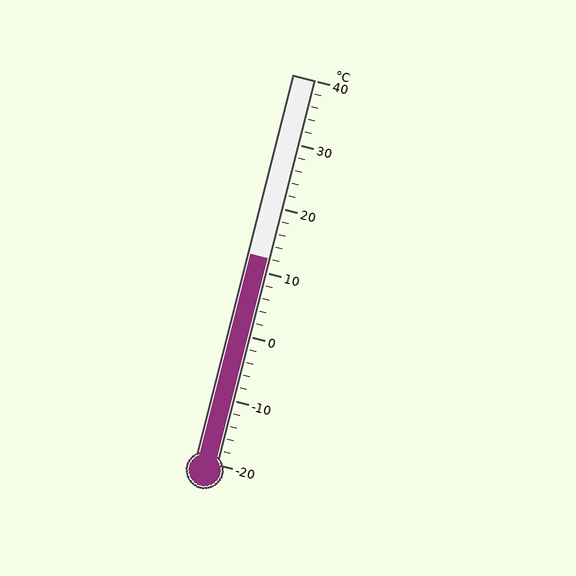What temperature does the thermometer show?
The thermometer shows approximately 12°C.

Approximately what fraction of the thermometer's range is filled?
The thermometer is filled to approximately 55% of its range.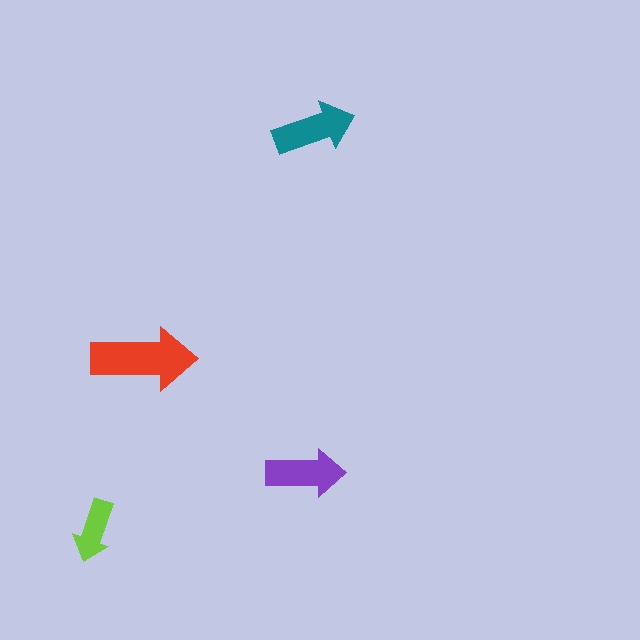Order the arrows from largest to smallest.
the red one, the teal one, the purple one, the lime one.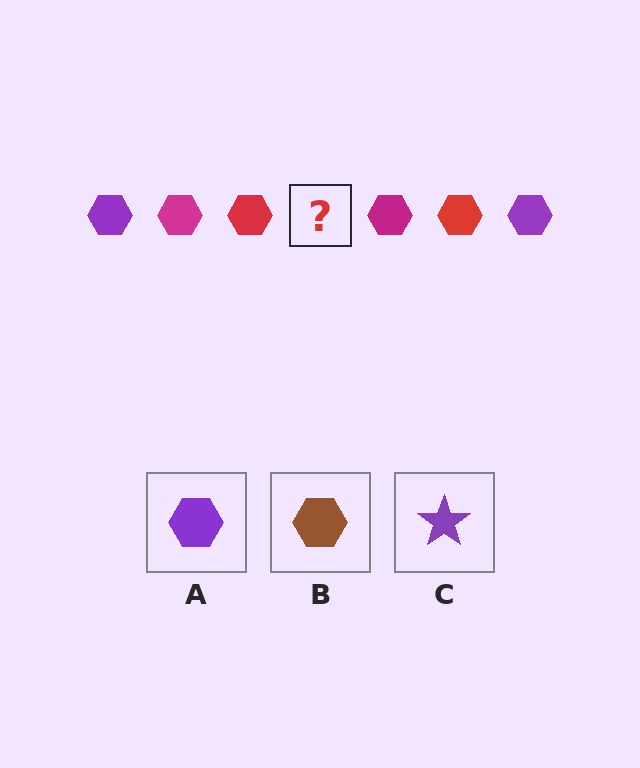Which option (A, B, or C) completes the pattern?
A.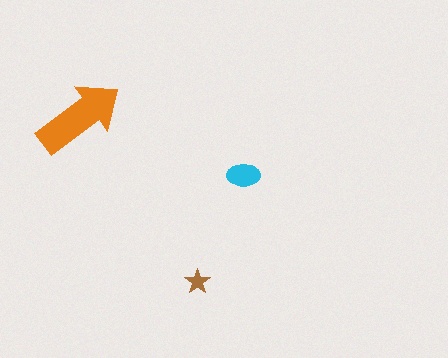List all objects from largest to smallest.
The orange arrow, the cyan ellipse, the brown star.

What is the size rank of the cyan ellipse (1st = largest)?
2nd.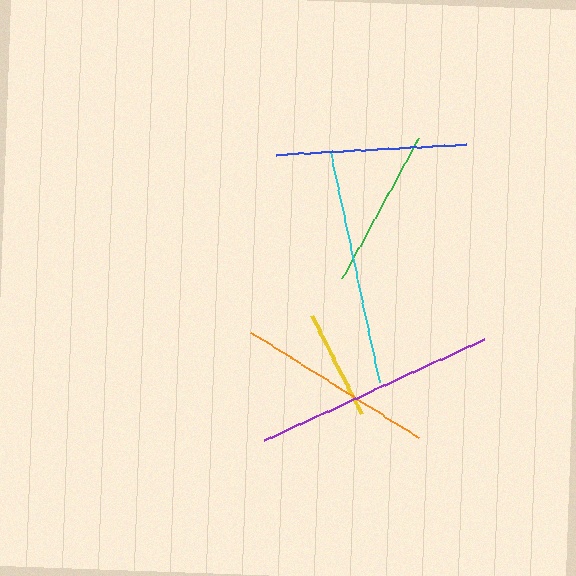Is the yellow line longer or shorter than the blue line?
The blue line is longer than the yellow line.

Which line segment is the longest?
The purple line is the longest at approximately 243 pixels.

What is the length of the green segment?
The green segment is approximately 160 pixels long.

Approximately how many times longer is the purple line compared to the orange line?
The purple line is approximately 1.2 times the length of the orange line.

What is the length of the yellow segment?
The yellow segment is approximately 109 pixels long.